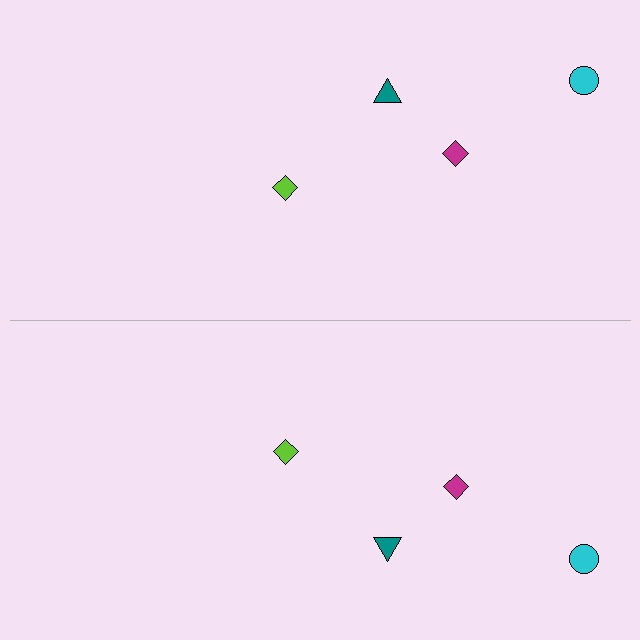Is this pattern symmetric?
Yes, this pattern has bilateral (reflection) symmetry.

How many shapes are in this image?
There are 8 shapes in this image.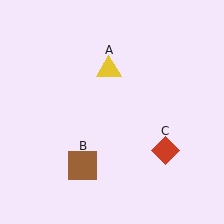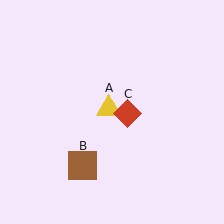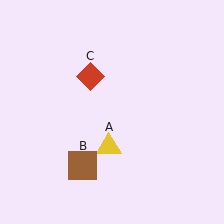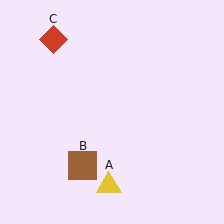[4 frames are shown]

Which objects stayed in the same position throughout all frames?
Brown square (object B) remained stationary.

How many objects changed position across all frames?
2 objects changed position: yellow triangle (object A), red diamond (object C).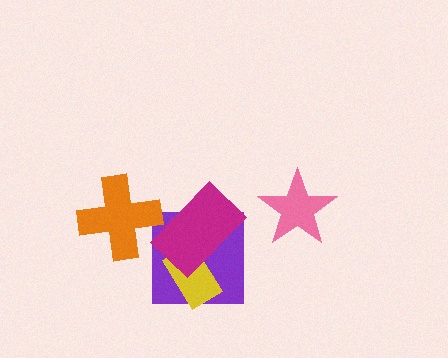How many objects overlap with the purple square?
2 objects overlap with the purple square.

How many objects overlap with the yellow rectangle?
2 objects overlap with the yellow rectangle.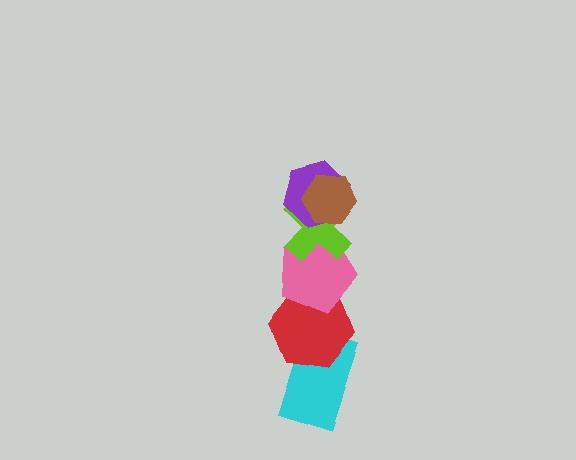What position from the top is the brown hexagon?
The brown hexagon is 1st from the top.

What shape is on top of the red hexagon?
The pink pentagon is on top of the red hexagon.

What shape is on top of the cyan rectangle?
The red hexagon is on top of the cyan rectangle.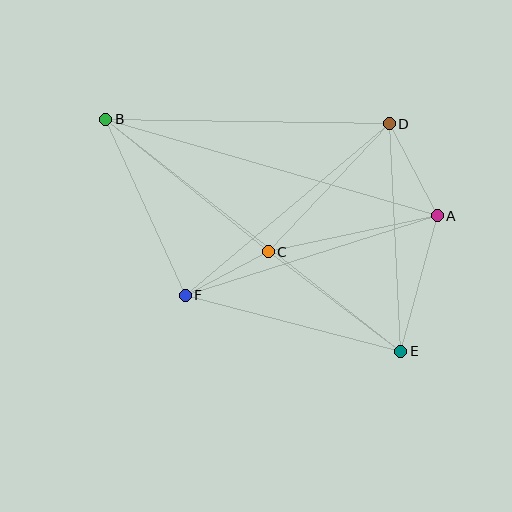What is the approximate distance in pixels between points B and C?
The distance between B and C is approximately 209 pixels.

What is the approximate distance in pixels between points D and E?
The distance between D and E is approximately 228 pixels.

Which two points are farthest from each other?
Points B and E are farthest from each other.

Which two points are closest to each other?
Points C and F are closest to each other.